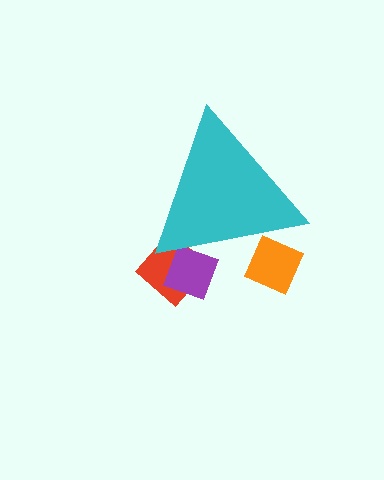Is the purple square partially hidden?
Yes, the purple square is partially hidden behind the cyan triangle.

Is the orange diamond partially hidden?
Yes, the orange diamond is partially hidden behind the cyan triangle.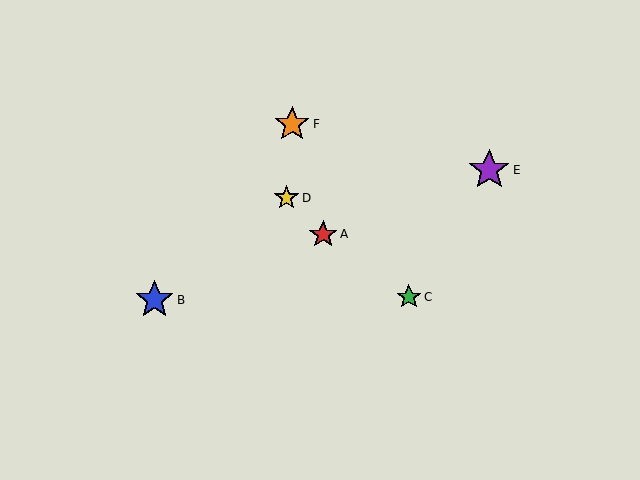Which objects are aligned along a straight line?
Objects A, B, E are aligned along a straight line.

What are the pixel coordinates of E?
Object E is at (489, 170).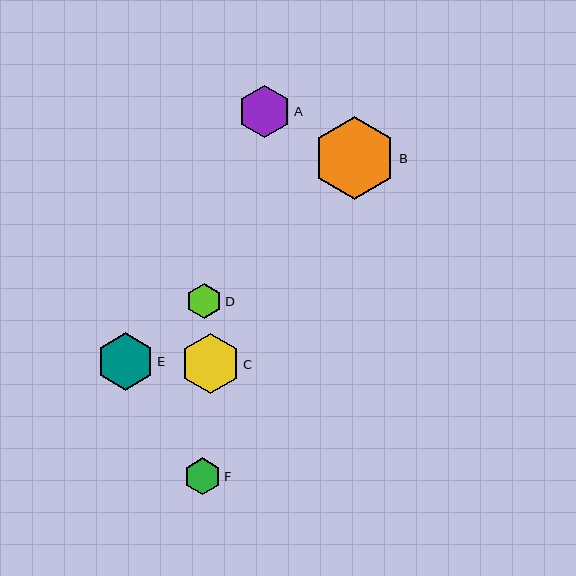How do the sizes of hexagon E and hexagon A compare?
Hexagon E and hexagon A are approximately the same size.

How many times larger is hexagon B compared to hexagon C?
Hexagon B is approximately 1.4 times the size of hexagon C.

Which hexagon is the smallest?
Hexagon D is the smallest with a size of approximately 36 pixels.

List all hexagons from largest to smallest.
From largest to smallest: B, C, E, A, F, D.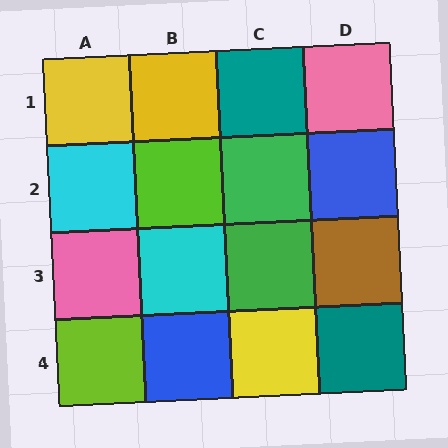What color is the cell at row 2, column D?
Blue.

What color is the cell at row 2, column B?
Lime.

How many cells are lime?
2 cells are lime.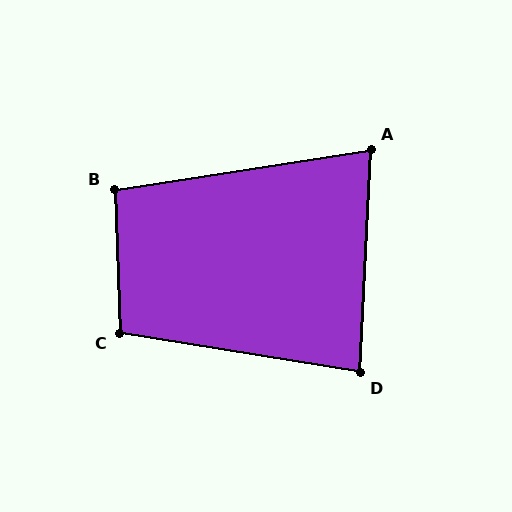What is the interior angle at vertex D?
Approximately 83 degrees (acute).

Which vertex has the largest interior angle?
C, at approximately 101 degrees.